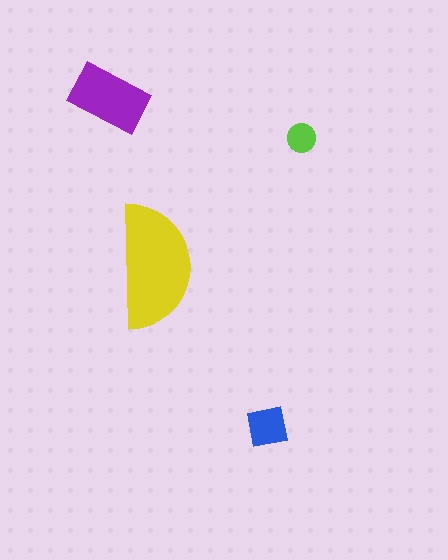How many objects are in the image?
There are 4 objects in the image.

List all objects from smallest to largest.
The lime circle, the blue square, the purple rectangle, the yellow semicircle.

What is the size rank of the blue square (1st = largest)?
3rd.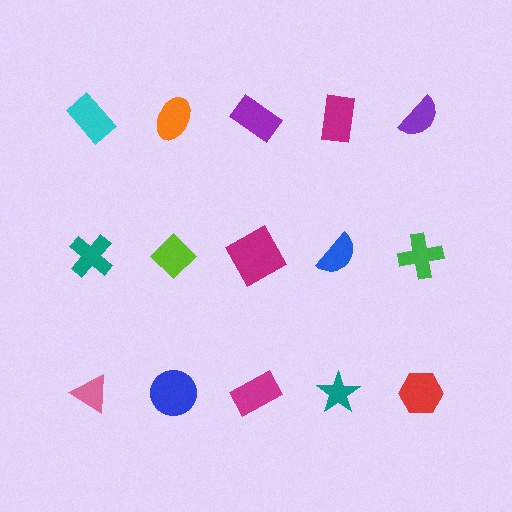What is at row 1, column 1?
A cyan rectangle.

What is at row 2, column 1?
A teal cross.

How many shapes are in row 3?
5 shapes.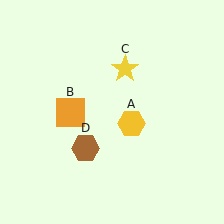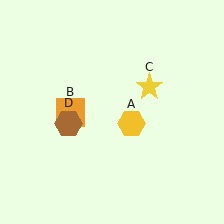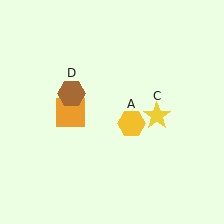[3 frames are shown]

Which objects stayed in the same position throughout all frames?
Yellow hexagon (object A) and orange square (object B) remained stationary.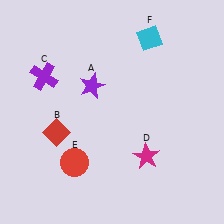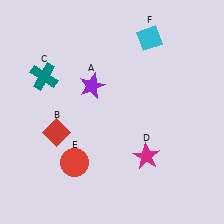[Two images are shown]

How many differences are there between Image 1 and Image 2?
There is 1 difference between the two images.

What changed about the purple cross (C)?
In Image 1, C is purple. In Image 2, it changed to teal.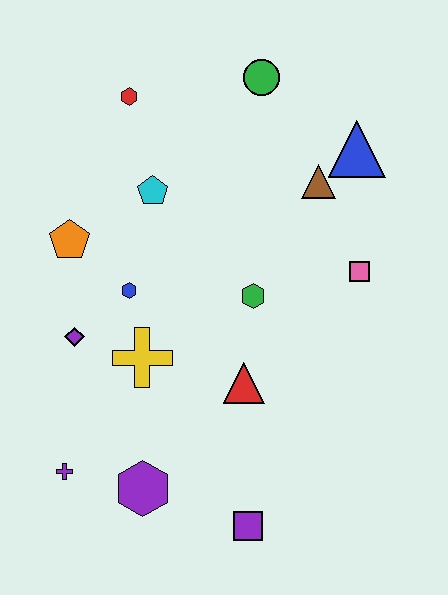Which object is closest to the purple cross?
The purple hexagon is closest to the purple cross.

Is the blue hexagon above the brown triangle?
No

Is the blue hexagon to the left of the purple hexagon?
Yes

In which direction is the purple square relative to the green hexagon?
The purple square is below the green hexagon.